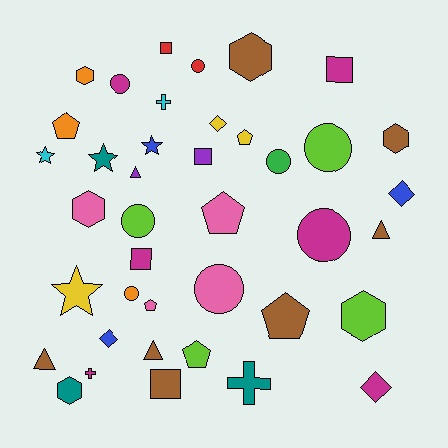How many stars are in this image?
There are 4 stars.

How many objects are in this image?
There are 40 objects.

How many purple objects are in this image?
There are 2 purple objects.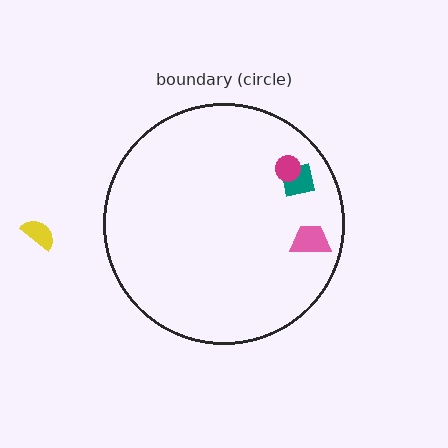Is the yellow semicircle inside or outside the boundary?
Outside.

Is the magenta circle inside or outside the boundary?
Inside.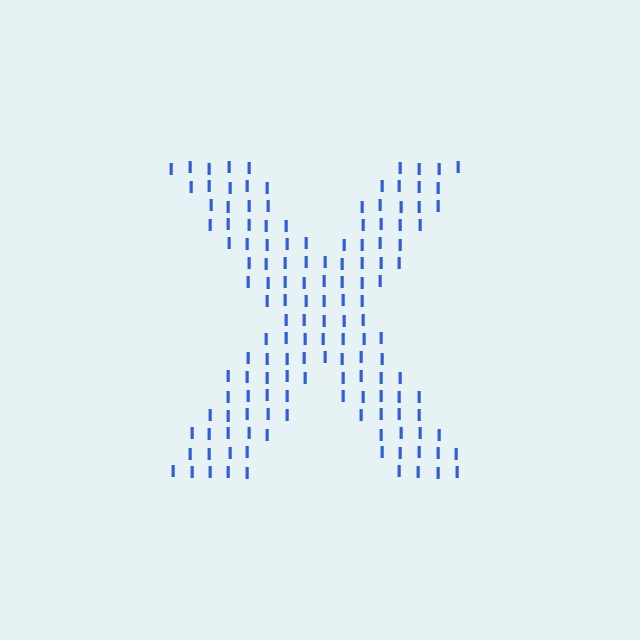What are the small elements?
The small elements are letter I's.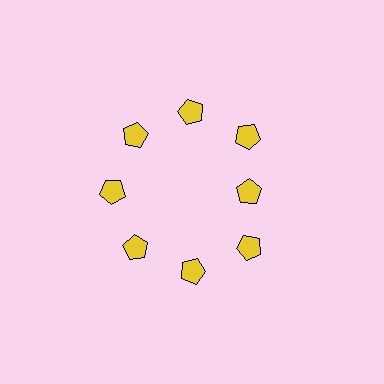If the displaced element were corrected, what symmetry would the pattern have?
It would have 8-fold rotational symmetry — the pattern would map onto itself every 45 degrees.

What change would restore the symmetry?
The symmetry would be restored by moving it outward, back onto the ring so that all 8 pentagons sit at equal angles and equal distance from the center.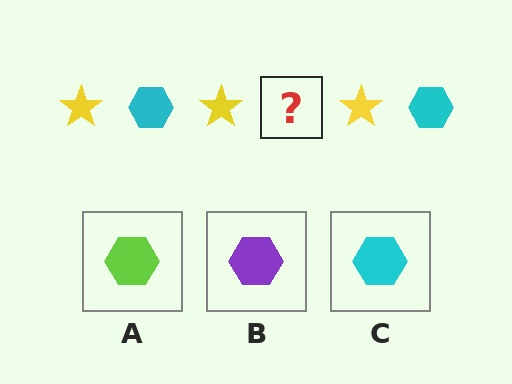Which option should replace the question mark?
Option C.